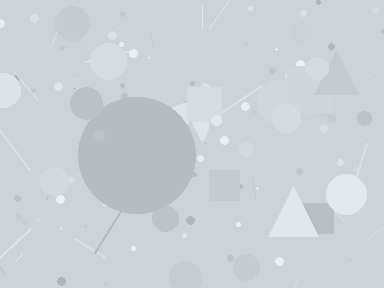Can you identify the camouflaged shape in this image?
The camouflaged shape is a circle.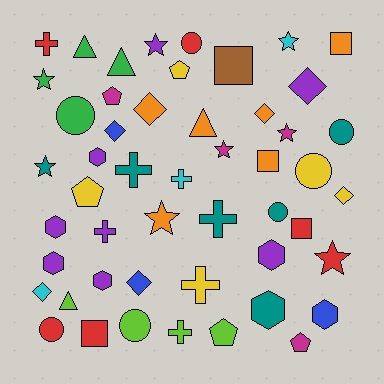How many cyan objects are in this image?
There are 3 cyan objects.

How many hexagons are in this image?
There are 7 hexagons.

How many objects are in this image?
There are 50 objects.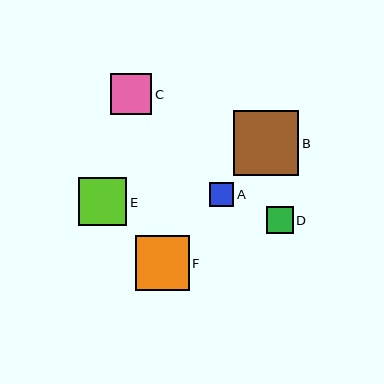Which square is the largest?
Square B is the largest with a size of approximately 65 pixels.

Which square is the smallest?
Square A is the smallest with a size of approximately 24 pixels.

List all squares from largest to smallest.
From largest to smallest: B, F, E, C, D, A.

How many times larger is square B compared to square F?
Square B is approximately 1.2 times the size of square F.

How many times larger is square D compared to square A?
Square D is approximately 1.1 times the size of square A.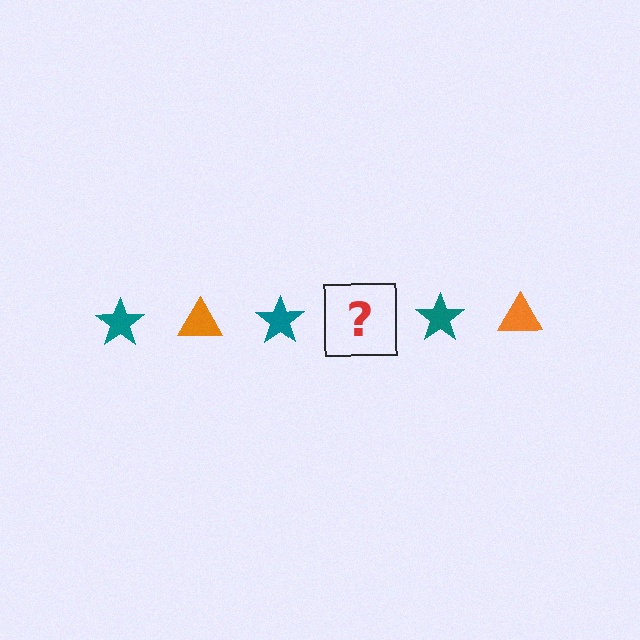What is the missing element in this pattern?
The missing element is an orange triangle.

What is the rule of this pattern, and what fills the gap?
The rule is that the pattern alternates between teal star and orange triangle. The gap should be filled with an orange triangle.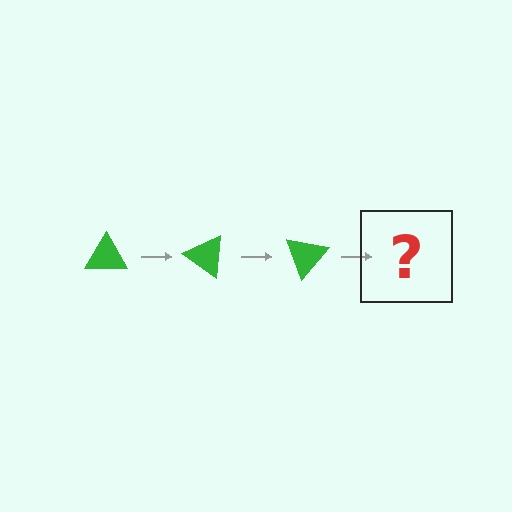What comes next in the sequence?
The next element should be a green triangle rotated 105 degrees.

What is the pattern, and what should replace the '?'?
The pattern is that the triangle rotates 35 degrees each step. The '?' should be a green triangle rotated 105 degrees.